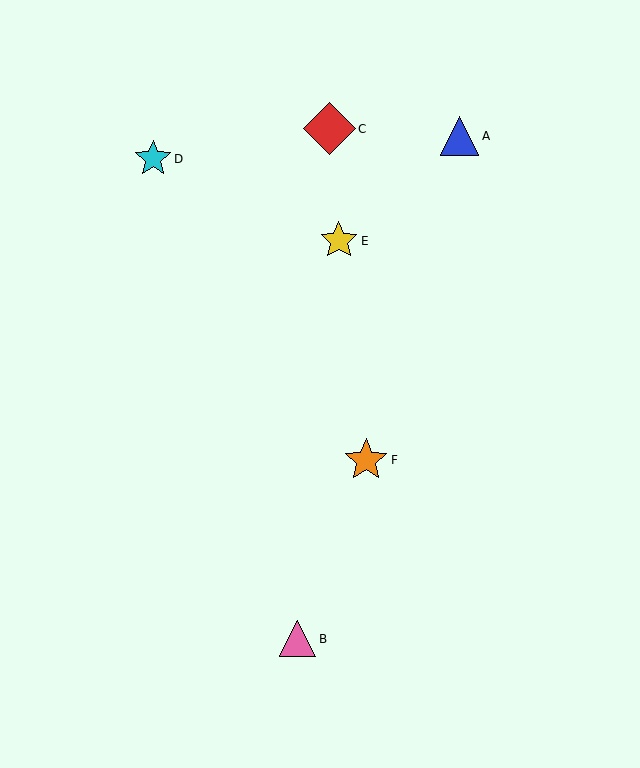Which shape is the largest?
The red diamond (labeled C) is the largest.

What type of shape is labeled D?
Shape D is a cyan star.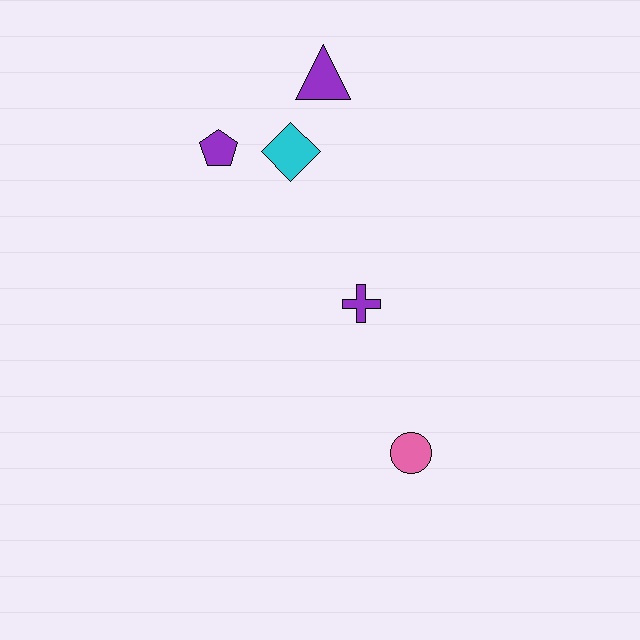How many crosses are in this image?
There is 1 cross.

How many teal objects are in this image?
There are no teal objects.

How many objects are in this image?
There are 5 objects.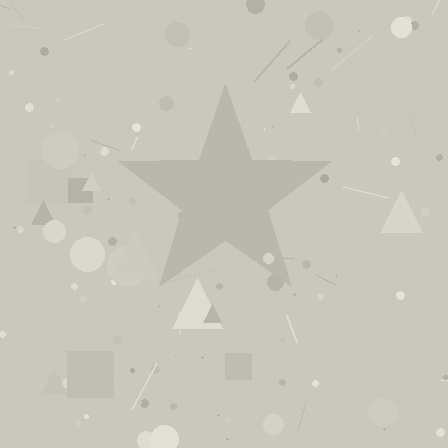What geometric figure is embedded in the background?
A star is embedded in the background.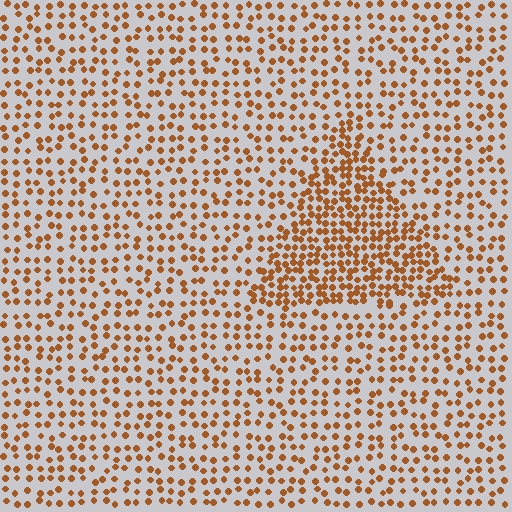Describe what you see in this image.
The image contains small brown elements arranged at two different densities. A triangle-shaped region is visible where the elements are more densely packed than the surrounding area.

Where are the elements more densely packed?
The elements are more densely packed inside the triangle boundary.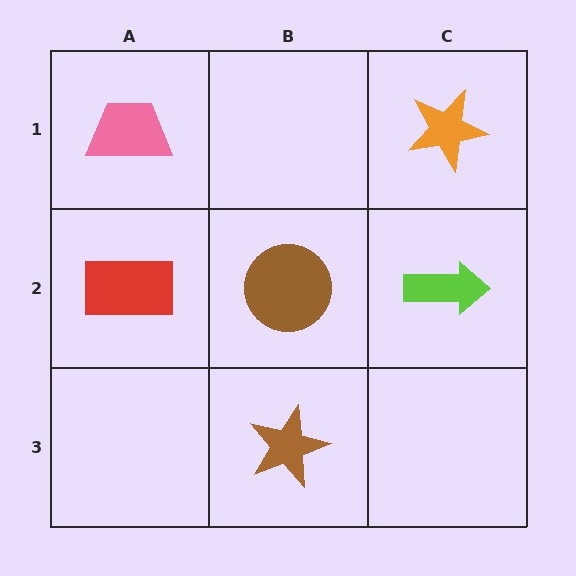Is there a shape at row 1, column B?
No, that cell is empty.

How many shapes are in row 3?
1 shape.